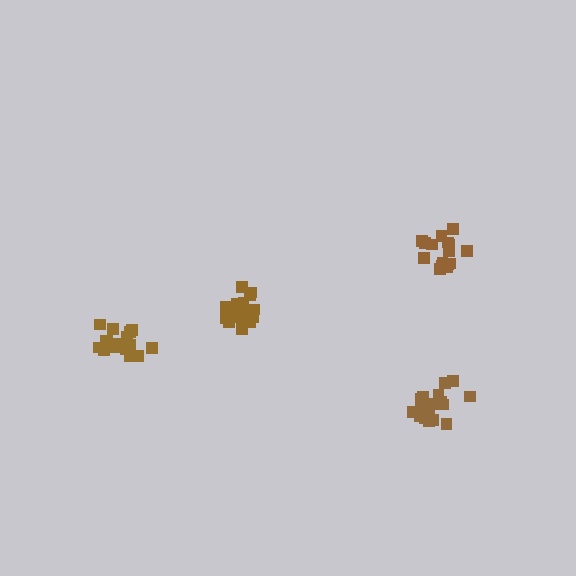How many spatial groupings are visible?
There are 4 spatial groupings.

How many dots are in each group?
Group 1: 16 dots, Group 2: 19 dots, Group 3: 17 dots, Group 4: 18 dots (70 total).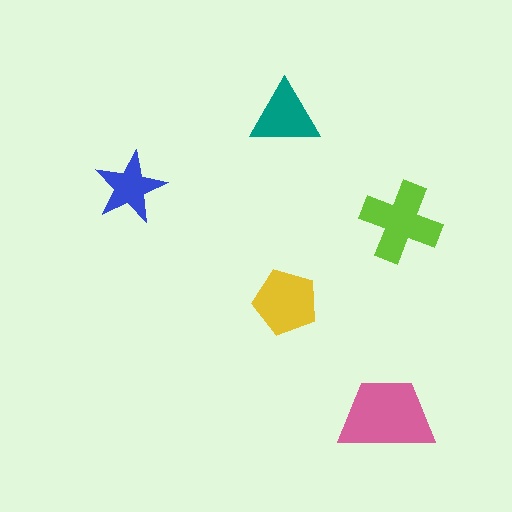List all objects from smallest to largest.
The blue star, the teal triangle, the yellow pentagon, the lime cross, the pink trapezoid.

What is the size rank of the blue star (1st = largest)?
5th.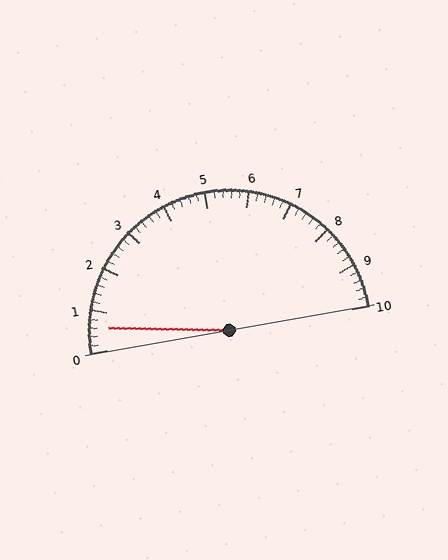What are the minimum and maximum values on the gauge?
The gauge ranges from 0 to 10.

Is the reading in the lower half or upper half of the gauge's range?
The reading is in the lower half of the range (0 to 10).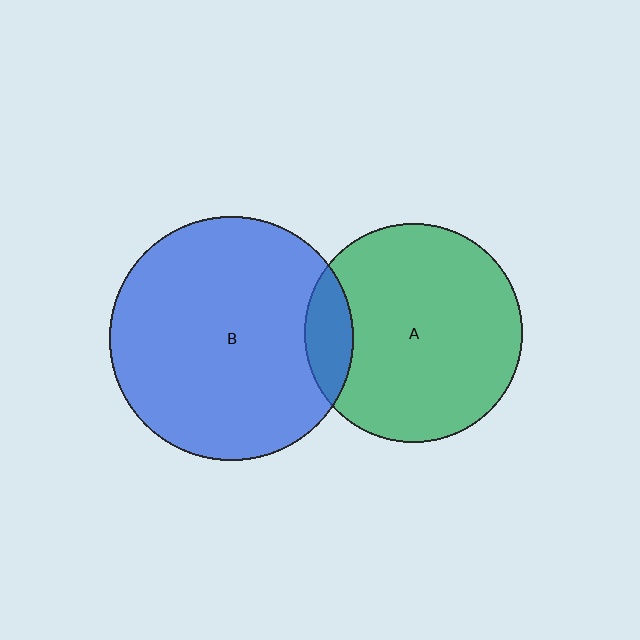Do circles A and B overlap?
Yes.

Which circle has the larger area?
Circle B (blue).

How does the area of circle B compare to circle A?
Approximately 1.3 times.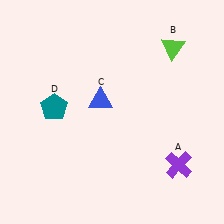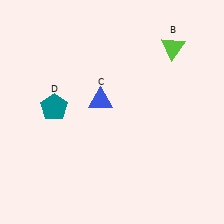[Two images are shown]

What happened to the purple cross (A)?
The purple cross (A) was removed in Image 2. It was in the bottom-right area of Image 1.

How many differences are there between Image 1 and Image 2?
There is 1 difference between the two images.